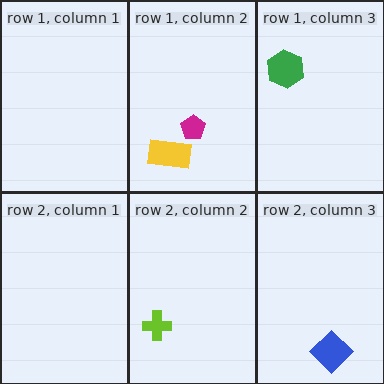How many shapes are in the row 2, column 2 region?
1.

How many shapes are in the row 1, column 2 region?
2.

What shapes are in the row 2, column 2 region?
The lime cross.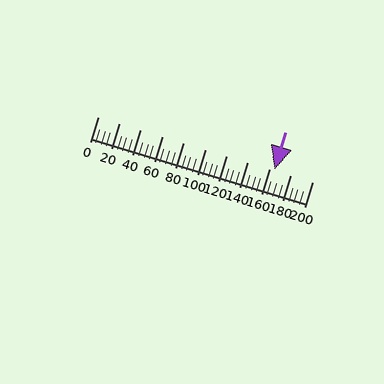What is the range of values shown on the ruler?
The ruler shows values from 0 to 200.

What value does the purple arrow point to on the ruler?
The purple arrow points to approximately 164.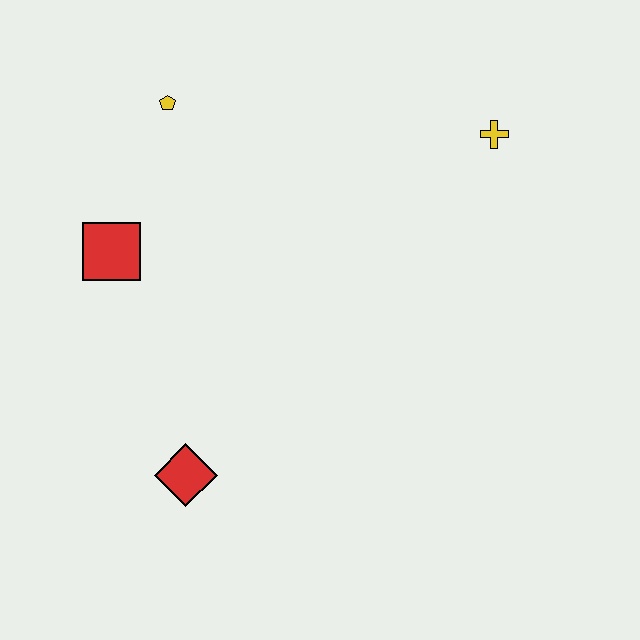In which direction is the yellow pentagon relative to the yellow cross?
The yellow pentagon is to the left of the yellow cross.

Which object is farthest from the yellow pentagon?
The red diamond is farthest from the yellow pentagon.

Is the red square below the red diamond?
No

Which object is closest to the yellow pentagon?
The red square is closest to the yellow pentagon.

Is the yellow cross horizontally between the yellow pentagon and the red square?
No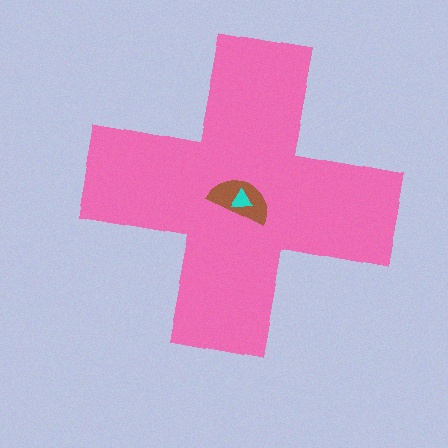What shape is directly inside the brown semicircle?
The cyan triangle.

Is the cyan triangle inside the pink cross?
Yes.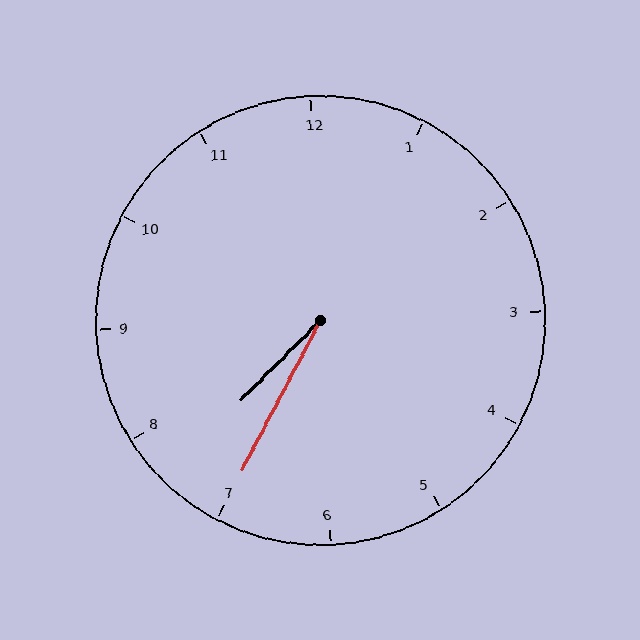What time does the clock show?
7:35.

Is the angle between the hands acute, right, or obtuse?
It is acute.